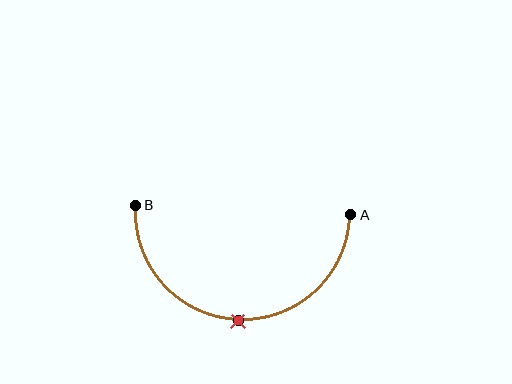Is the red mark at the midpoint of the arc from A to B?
Yes. The red mark lies on the arc at equal arc-length from both A and B — it is the arc midpoint.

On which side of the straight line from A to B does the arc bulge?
The arc bulges below the straight line connecting A and B.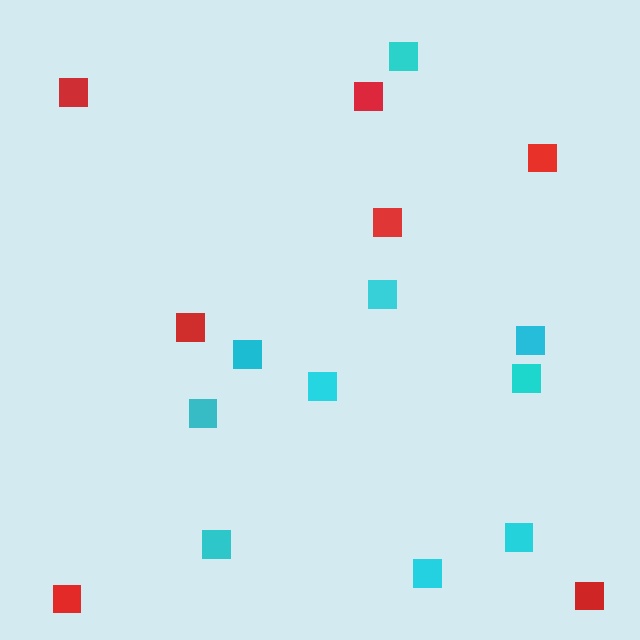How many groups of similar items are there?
There are 2 groups: one group of cyan squares (10) and one group of red squares (7).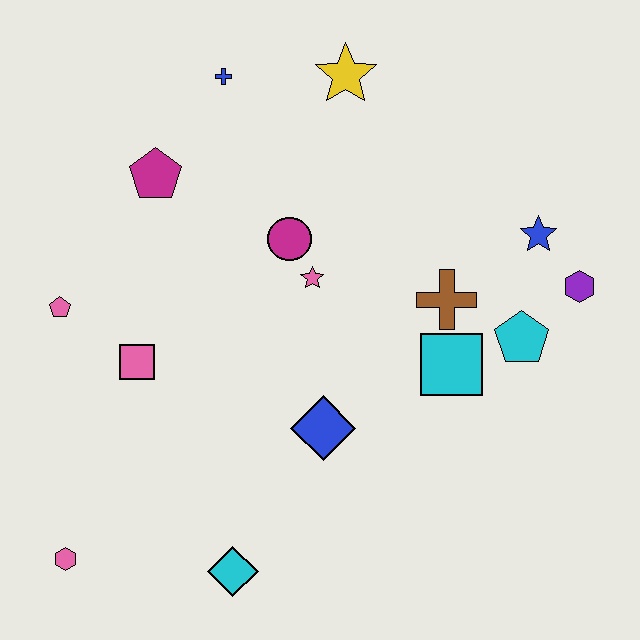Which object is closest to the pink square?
The pink pentagon is closest to the pink square.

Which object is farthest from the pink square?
The purple hexagon is farthest from the pink square.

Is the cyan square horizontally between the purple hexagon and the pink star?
Yes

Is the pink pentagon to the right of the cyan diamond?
No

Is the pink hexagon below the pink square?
Yes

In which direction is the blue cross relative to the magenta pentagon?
The blue cross is above the magenta pentagon.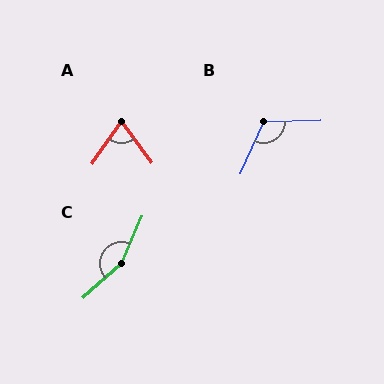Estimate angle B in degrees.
Approximately 115 degrees.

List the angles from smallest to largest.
A (71°), B (115°), C (156°).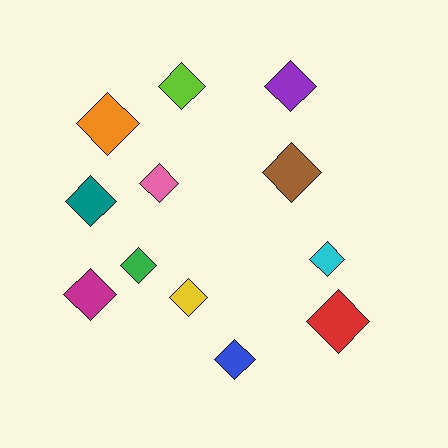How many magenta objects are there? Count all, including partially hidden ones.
There is 1 magenta object.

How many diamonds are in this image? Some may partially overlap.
There are 12 diamonds.